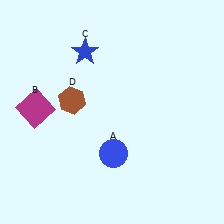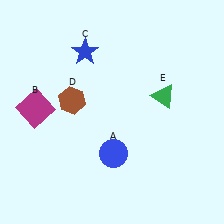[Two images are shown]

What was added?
A green triangle (E) was added in Image 2.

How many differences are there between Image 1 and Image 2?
There is 1 difference between the two images.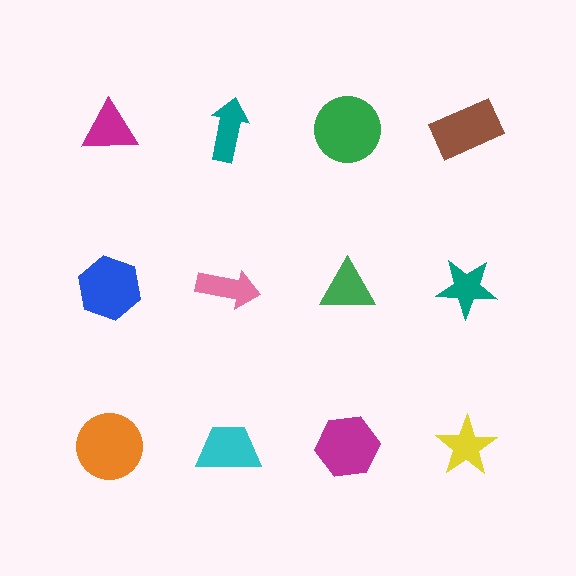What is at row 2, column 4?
A teal star.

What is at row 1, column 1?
A magenta triangle.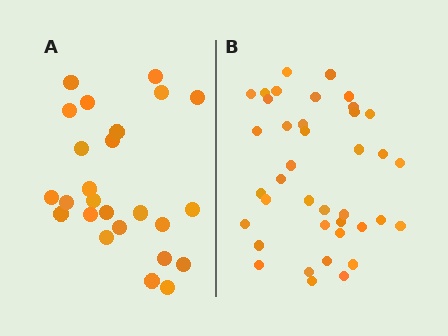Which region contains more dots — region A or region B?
Region B (the right region) has more dots.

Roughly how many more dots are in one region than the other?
Region B has approximately 15 more dots than region A.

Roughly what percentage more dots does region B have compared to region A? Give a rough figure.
About 55% more.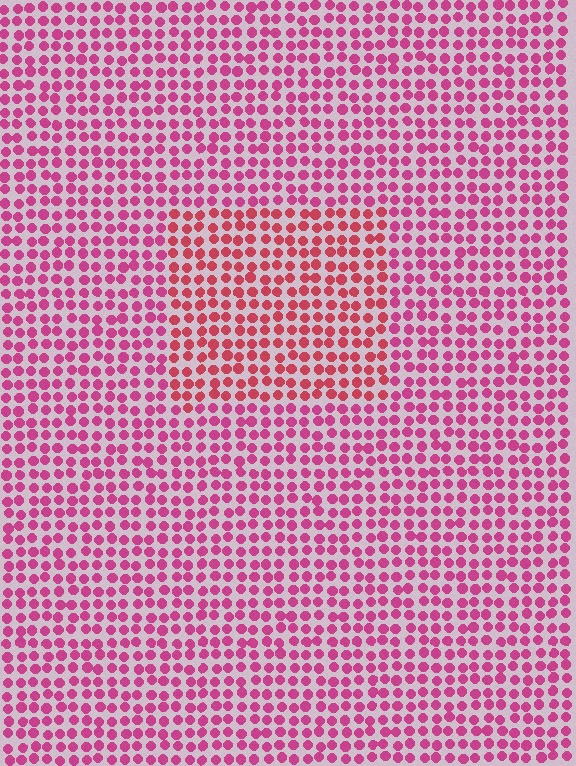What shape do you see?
I see a rectangle.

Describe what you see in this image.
The image is filled with small magenta elements in a uniform arrangement. A rectangle-shaped region is visible where the elements are tinted to a slightly different hue, forming a subtle color boundary.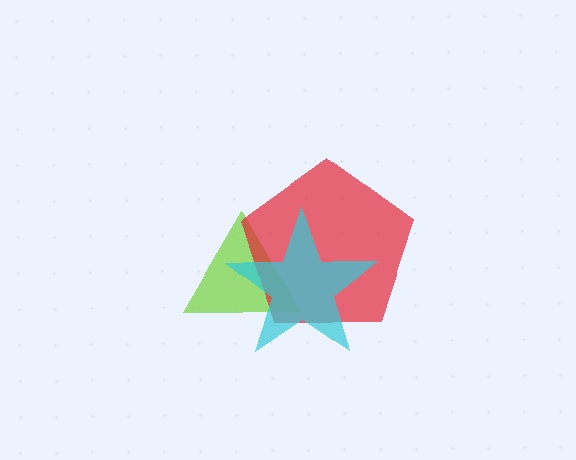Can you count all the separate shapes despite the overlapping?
Yes, there are 3 separate shapes.